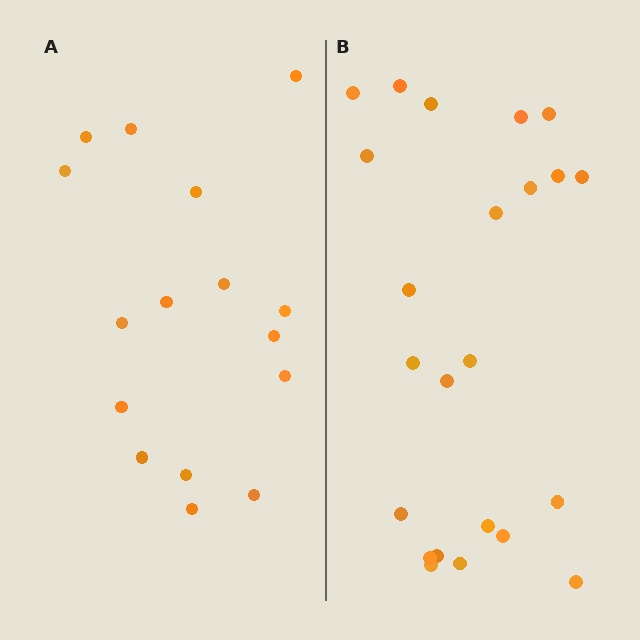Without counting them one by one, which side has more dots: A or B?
Region B (the right region) has more dots.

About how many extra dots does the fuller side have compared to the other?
Region B has roughly 8 or so more dots than region A.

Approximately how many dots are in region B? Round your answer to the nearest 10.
About 20 dots. (The exact count is 23, which rounds to 20.)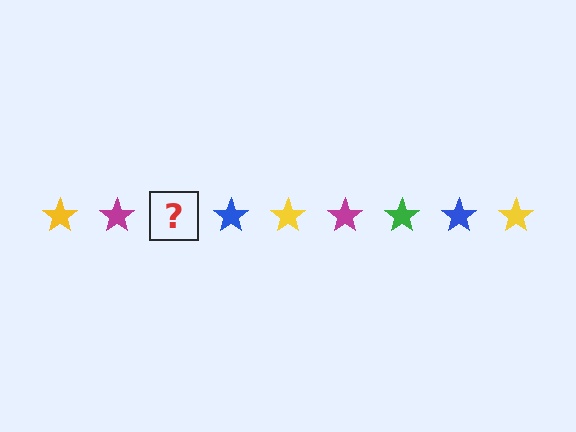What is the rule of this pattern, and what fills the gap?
The rule is that the pattern cycles through yellow, magenta, green, blue stars. The gap should be filled with a green star.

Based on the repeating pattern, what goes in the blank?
The blank should be a green star.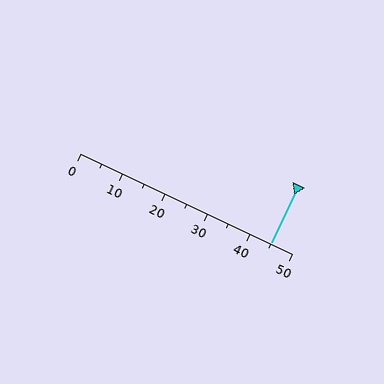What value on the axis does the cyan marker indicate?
The marker indicates approximately 45.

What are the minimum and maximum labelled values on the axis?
The axis runs from 0 to 50.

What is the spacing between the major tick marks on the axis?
The major ticks are spaced 10 apart.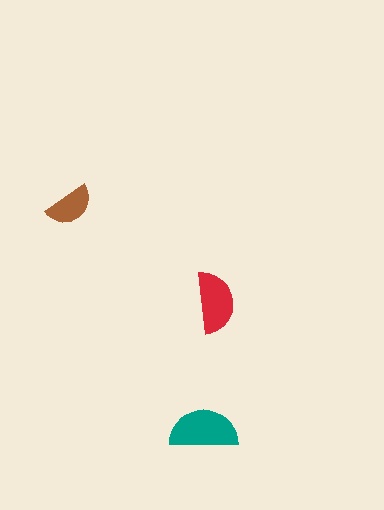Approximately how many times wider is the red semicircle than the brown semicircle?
About 1.5 times wider.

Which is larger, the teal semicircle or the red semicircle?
The teal one.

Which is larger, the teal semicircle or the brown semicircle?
The teal one.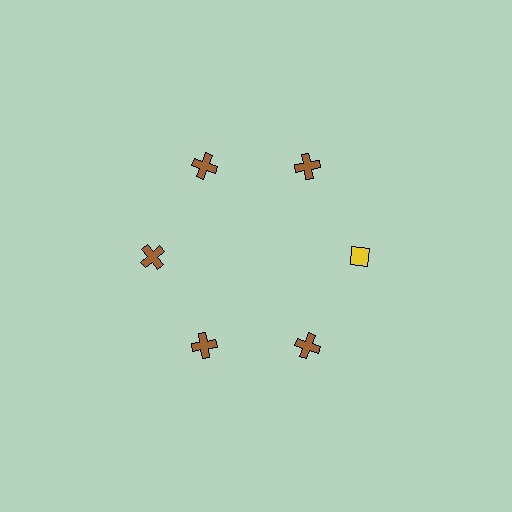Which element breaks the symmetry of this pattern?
The yellow diamond at roughly the 3 o'clock position breaks the symmetry. All other shapes are brown crosses.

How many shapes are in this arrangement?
There are 6 shapes arranged in a ring pattern.